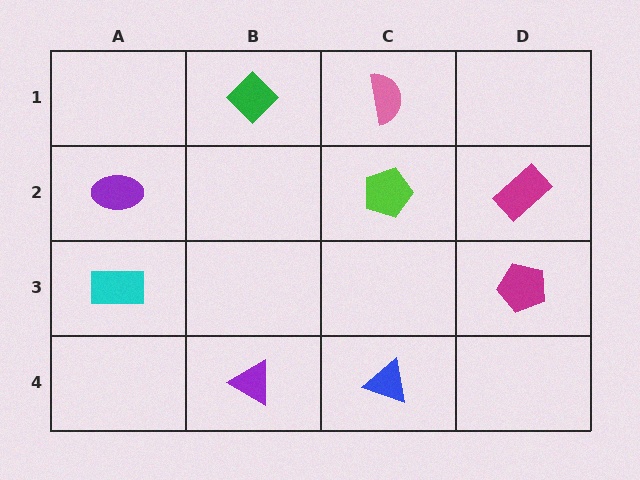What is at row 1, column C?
A pink semicircle.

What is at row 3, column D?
A magenta pentagon.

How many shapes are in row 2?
3 shapes.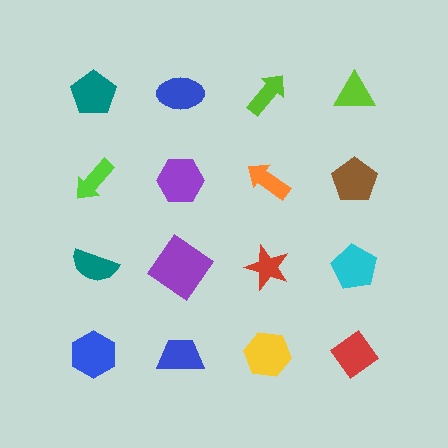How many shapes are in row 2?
4 shapes.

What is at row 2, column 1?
A lime arrow.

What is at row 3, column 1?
A teal semicircle.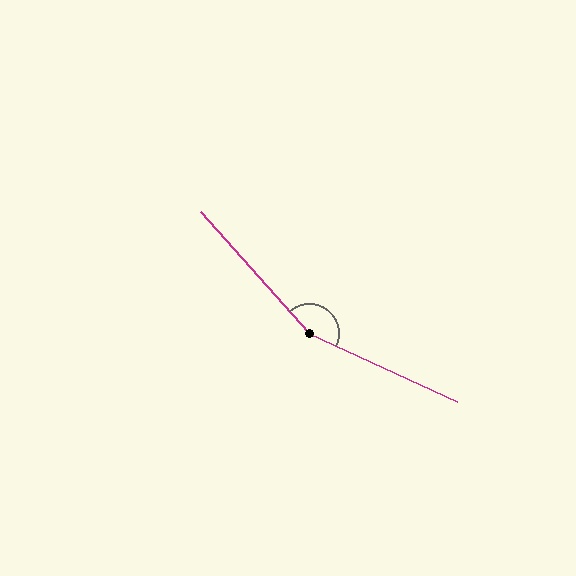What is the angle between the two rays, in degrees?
Approximately 156 degrees.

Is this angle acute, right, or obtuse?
It is obtuse.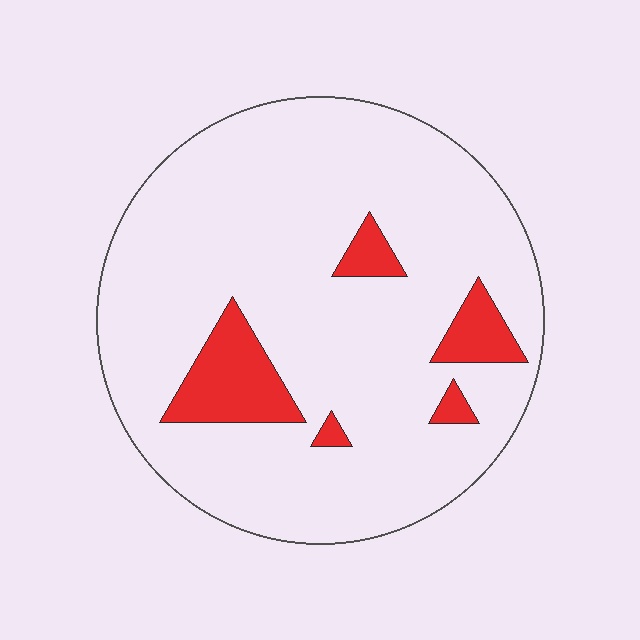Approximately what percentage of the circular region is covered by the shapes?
Approximately 10%.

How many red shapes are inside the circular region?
5.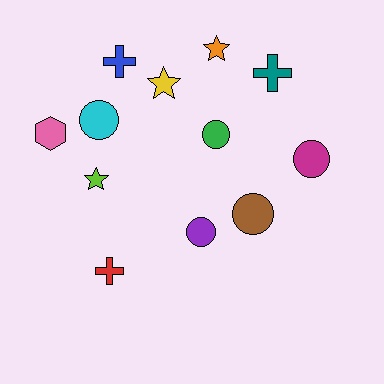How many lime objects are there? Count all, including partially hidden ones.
There is 1 lime object.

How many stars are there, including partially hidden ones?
There are 3 stars.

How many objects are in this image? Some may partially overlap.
There are 12 objects.